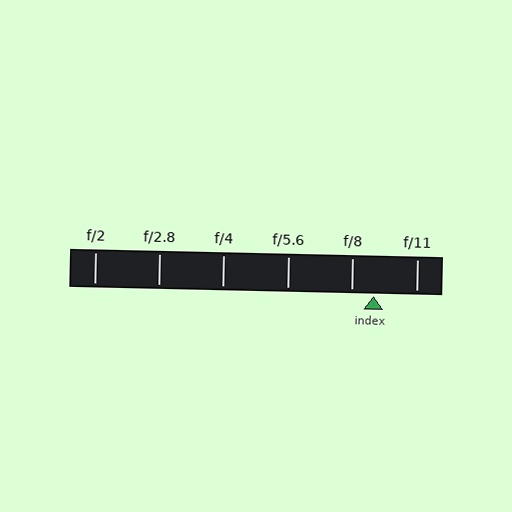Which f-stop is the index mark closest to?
The index mark is closest to f/8.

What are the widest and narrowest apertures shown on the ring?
The widest aperture shown is f/2 and the narrowest is f/11.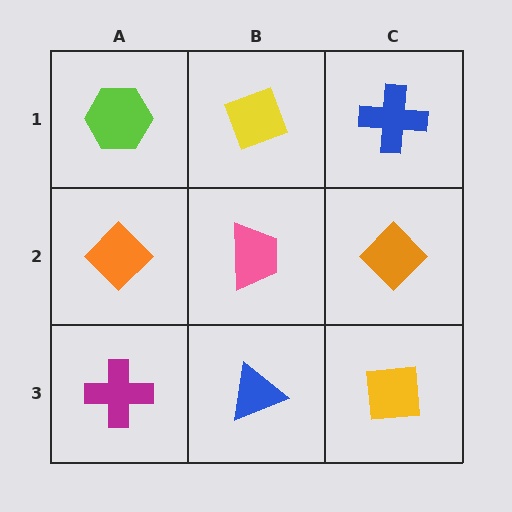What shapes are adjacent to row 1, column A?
An orange diamond (row 2, column A), a yellow diamond (row 1, column B).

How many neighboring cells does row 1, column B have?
3.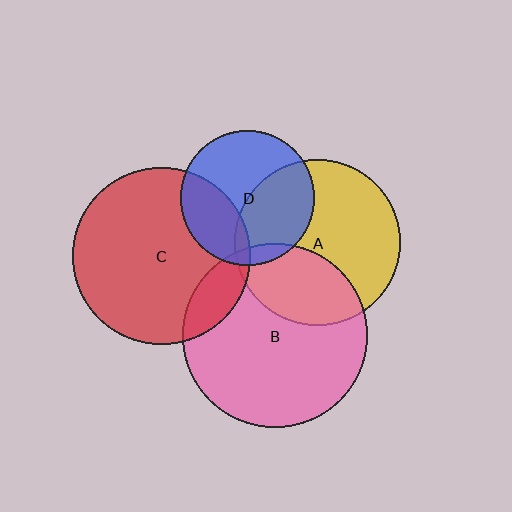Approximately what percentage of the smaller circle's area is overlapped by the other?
Approximately 15%.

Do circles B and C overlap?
Yes.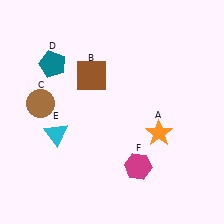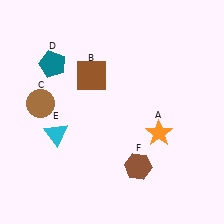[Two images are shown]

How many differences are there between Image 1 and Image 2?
There is 1 difference between the two images.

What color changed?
The hexagon (F) changed from magenta in Image 1 to brown in Image 2.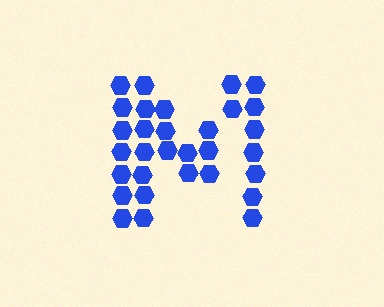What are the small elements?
The small elements are hexagons.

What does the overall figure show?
The overall figure shows the letter M.